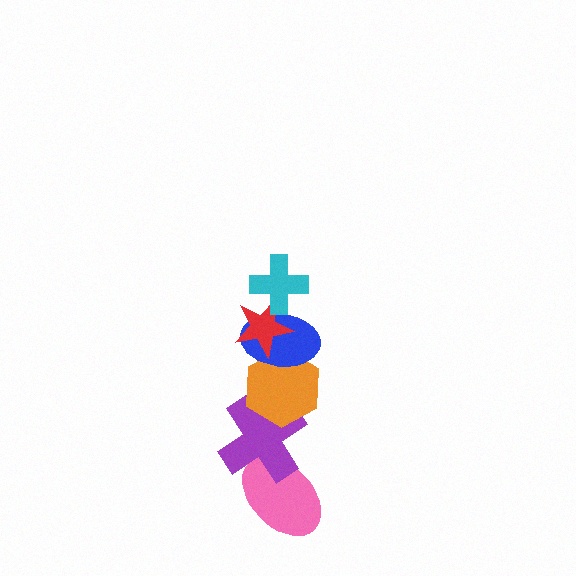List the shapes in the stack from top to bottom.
From top to bottom: the cyan cross, the red star, the blue ellipse, the orange hexagon, the purple cross, the pink ellipse.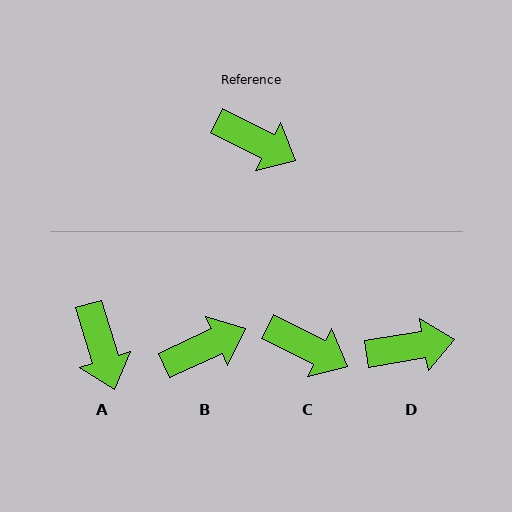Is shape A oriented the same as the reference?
No, it is off by about 47 degrees.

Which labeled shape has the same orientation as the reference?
C.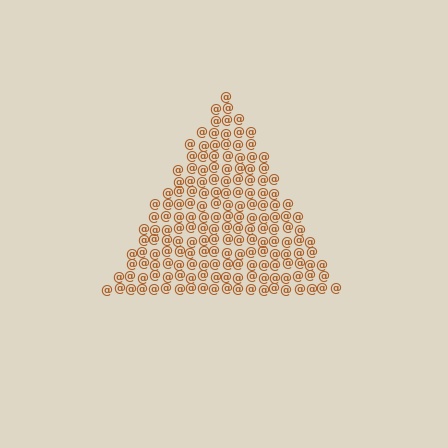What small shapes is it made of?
It is made of small at signs.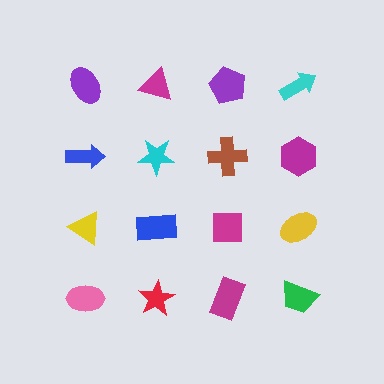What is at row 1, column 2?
A magenta triangle.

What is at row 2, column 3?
A brown cross.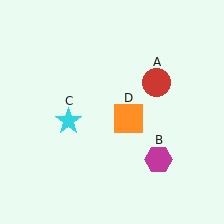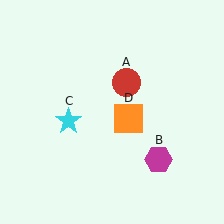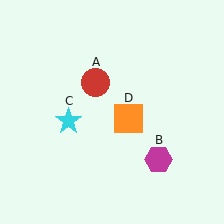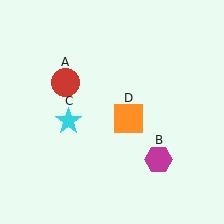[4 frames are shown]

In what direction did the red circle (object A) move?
The red circle (object A) moved left.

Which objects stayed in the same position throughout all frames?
Magenta hexagon (object B) and cyan star (object C) and orange square (object D) remained stationary.